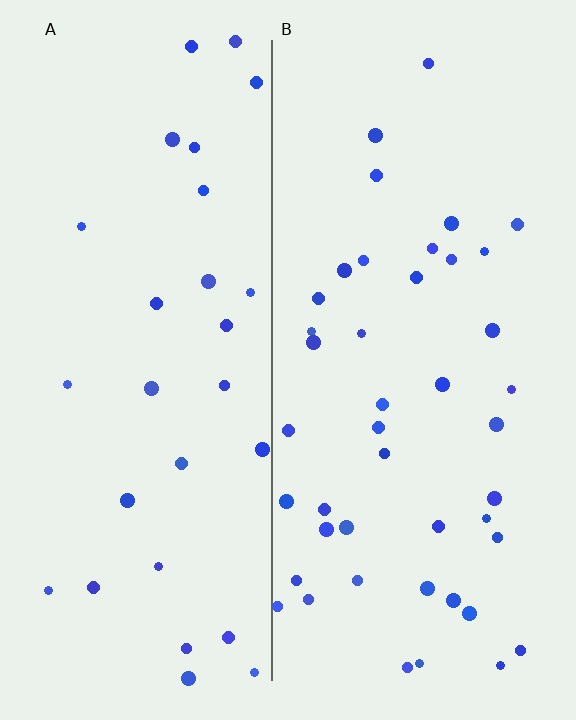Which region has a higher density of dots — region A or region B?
B (the right).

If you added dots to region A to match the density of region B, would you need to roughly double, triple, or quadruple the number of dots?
Approximately double.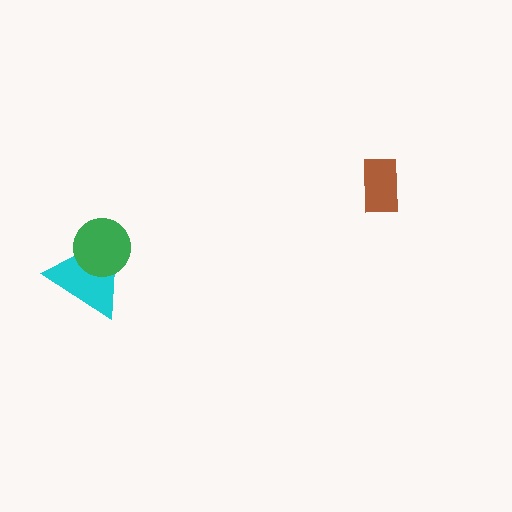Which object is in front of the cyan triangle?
The green circle is in front of the cyan triangle.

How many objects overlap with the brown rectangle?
0 objects overlap with the brown rectangle.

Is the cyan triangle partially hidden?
Yes, it is partially covered by another shape.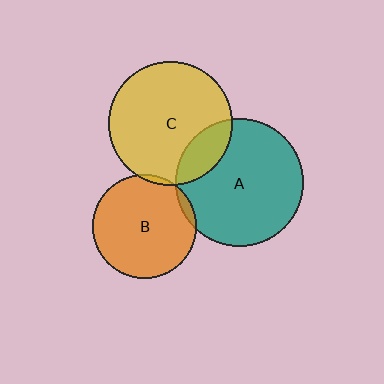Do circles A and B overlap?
Yes.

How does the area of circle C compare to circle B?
Approximately 1.4 times.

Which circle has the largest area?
Circle A (teal).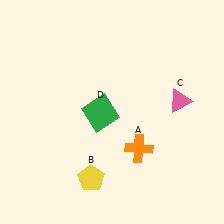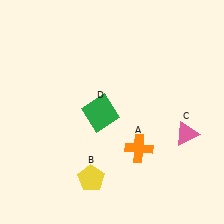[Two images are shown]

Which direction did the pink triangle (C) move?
The pink triangle (C) moved down.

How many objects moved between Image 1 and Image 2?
1 object moved between the two images.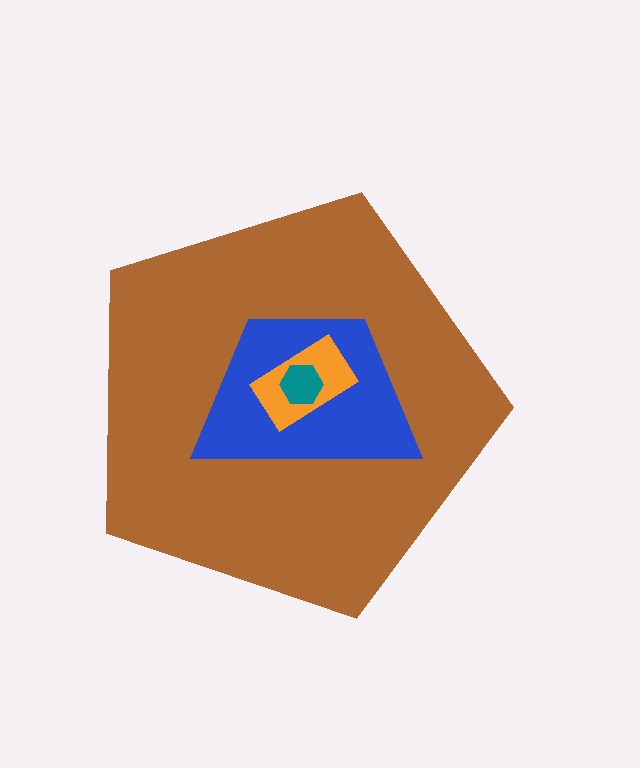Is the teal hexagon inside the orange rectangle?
Yes.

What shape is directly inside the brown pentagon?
The blue trapezoid.